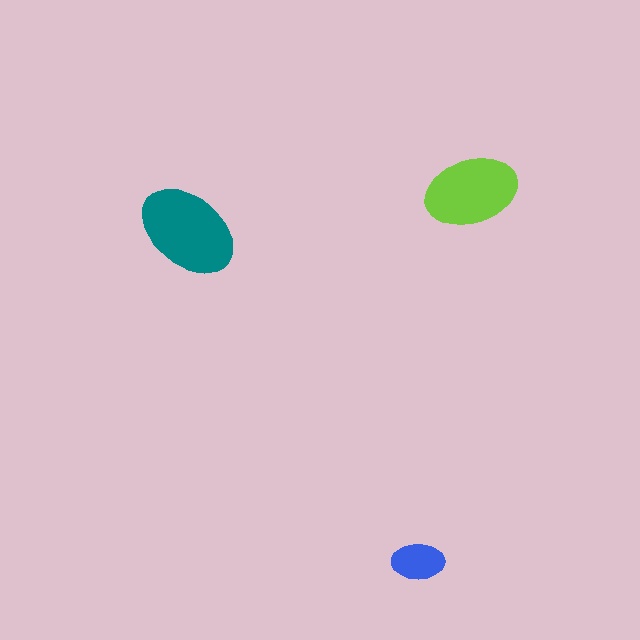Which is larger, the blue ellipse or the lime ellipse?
The lime one.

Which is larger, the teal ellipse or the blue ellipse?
The teal one.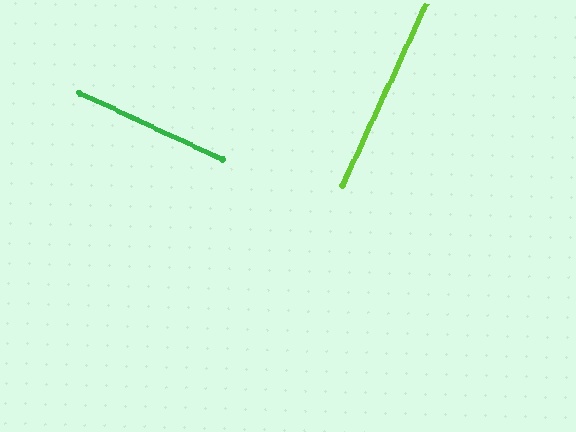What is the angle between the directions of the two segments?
Approximately 90 degrees.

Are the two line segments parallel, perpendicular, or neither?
Perpendicular — they meet at approximately 90°.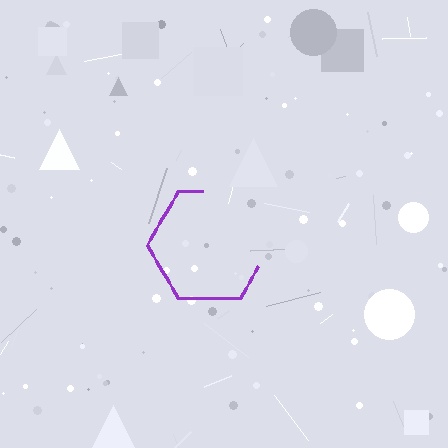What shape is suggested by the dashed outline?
The dashed outline suggests a hexagon.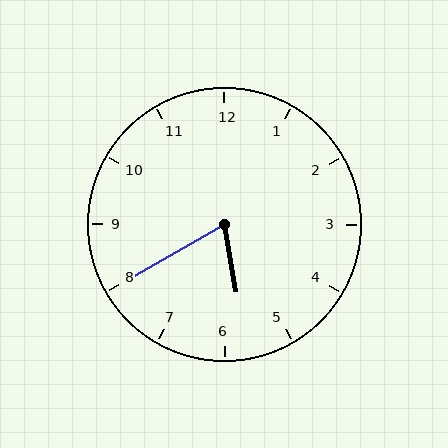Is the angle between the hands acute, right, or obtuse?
It is acute.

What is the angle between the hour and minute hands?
Approximately 70 degrees.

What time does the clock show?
5:40.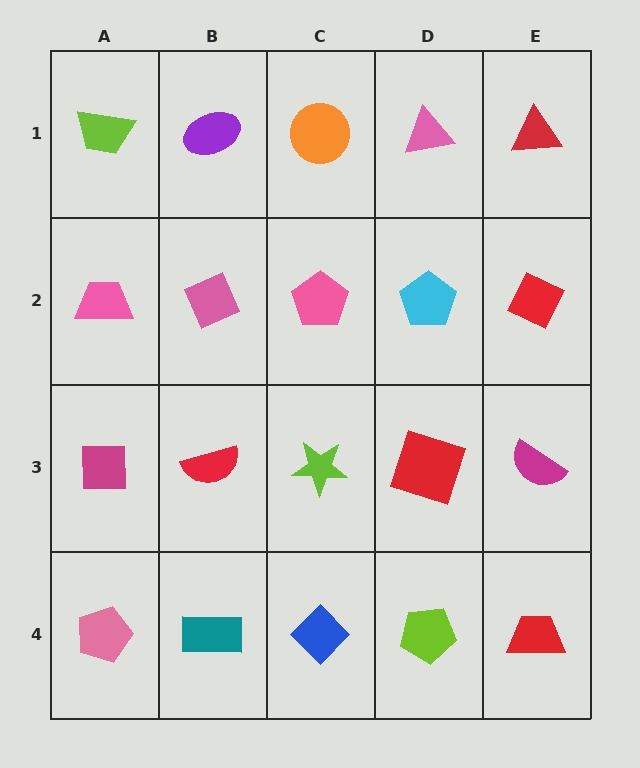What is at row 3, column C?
A lime star.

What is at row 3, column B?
A red semicircle.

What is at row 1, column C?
An orange circle.